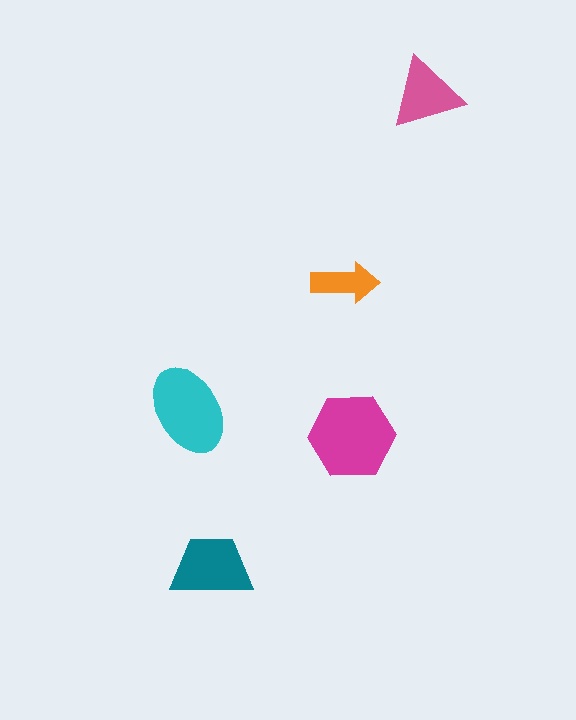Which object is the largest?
The magenta hexagon.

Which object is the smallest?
The orange arrow.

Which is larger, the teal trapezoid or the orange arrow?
The teal trapezoid.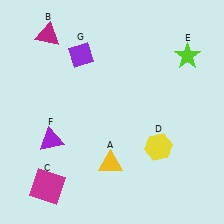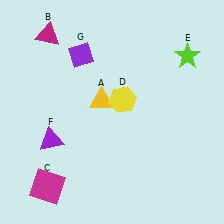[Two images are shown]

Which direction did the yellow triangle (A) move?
The yellow triangle (A) moved up.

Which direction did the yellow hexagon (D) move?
The yellow hexagon (D) moved up.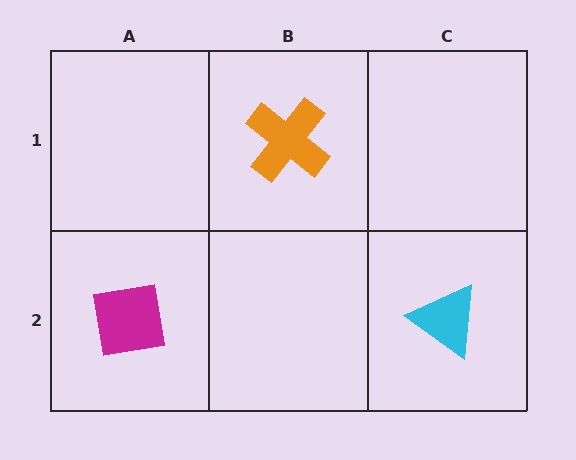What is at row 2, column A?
A magenta square.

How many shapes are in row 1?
1 shape.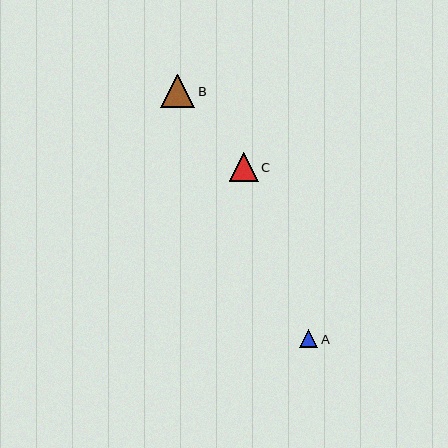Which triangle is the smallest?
Triangle A is the smallest with a size of approximately 19 pixels.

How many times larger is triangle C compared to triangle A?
Triangle C is approximately 1.6 times the size of triangle A.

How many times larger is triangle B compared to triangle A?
Triangle B is approximately 1.8 times the size of triangle A.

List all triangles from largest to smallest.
From largest to smallest: B, C, A.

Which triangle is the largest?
Triangle B is the largest with a size of approximately 34 pixels.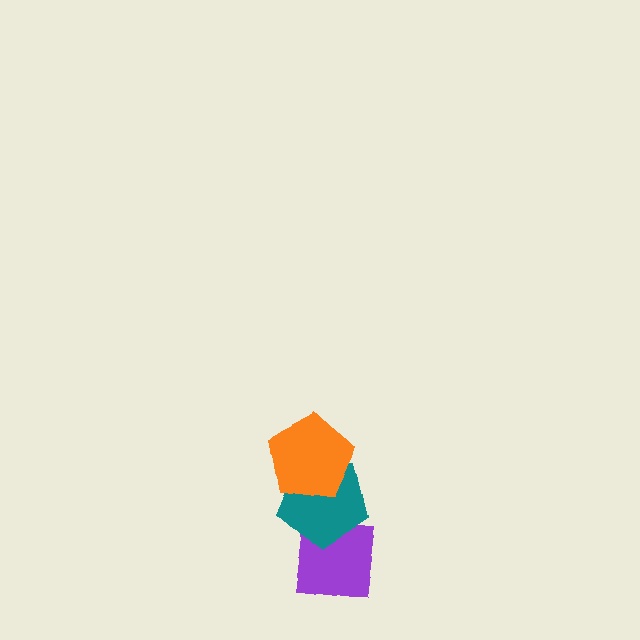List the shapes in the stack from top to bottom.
From top to bottom: the orange pentagon, the teal pentagon, the purple square.